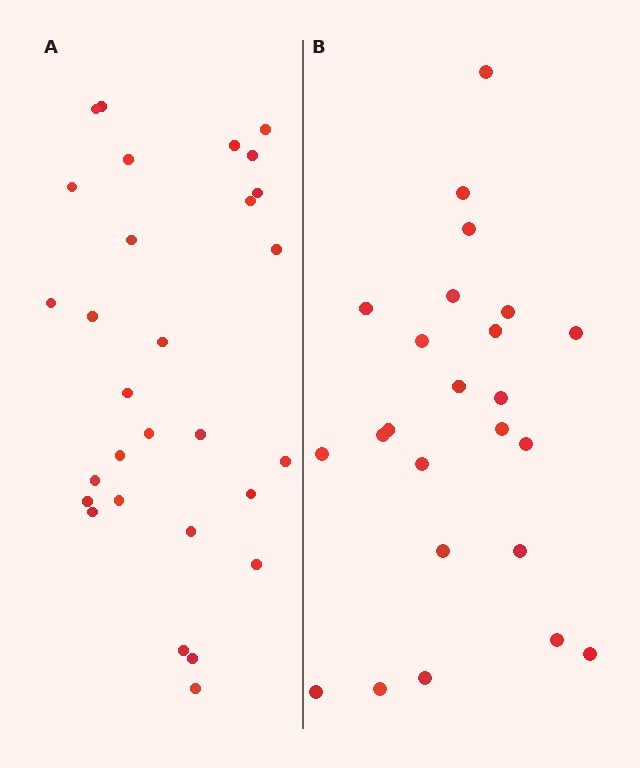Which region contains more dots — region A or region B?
Region A (the left region) has more dots.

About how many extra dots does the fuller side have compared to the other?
Region A has about 5 more dots than region B.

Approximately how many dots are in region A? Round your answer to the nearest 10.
About 30 dots. (The exact count is 29, which rounds to 30.)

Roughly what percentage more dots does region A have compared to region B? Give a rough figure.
About 20% more.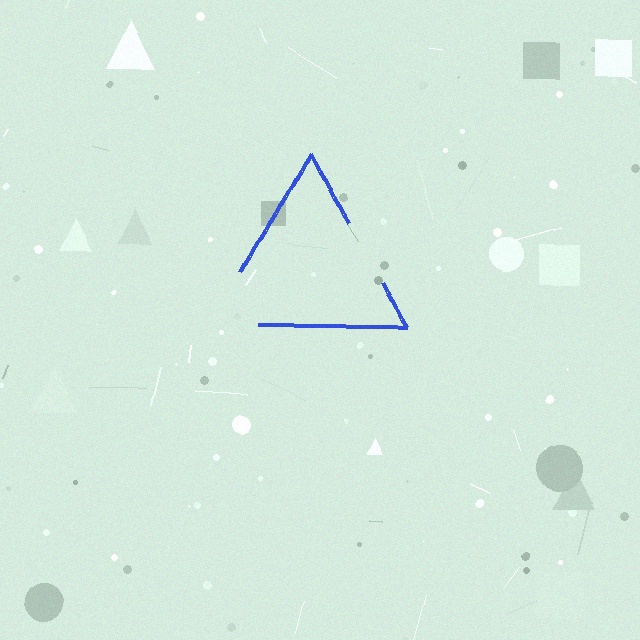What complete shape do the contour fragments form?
The contour fragments form a triangle.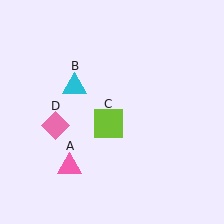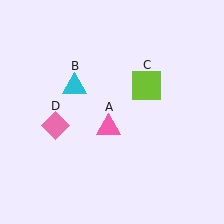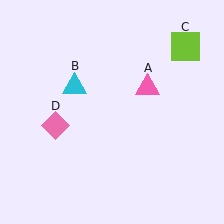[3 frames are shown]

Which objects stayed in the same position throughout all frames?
Cyan triangle (object B) and pink diamond (object D) remained stationary.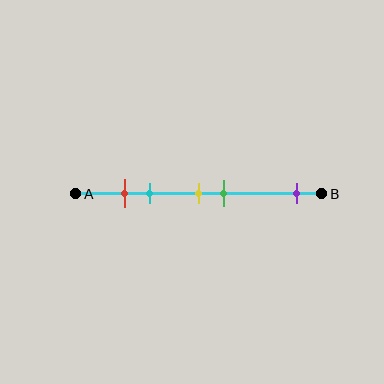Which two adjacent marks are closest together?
The red and cyan marks are the closest adjacent pair.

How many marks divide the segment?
There are 5 marks dividing the segment.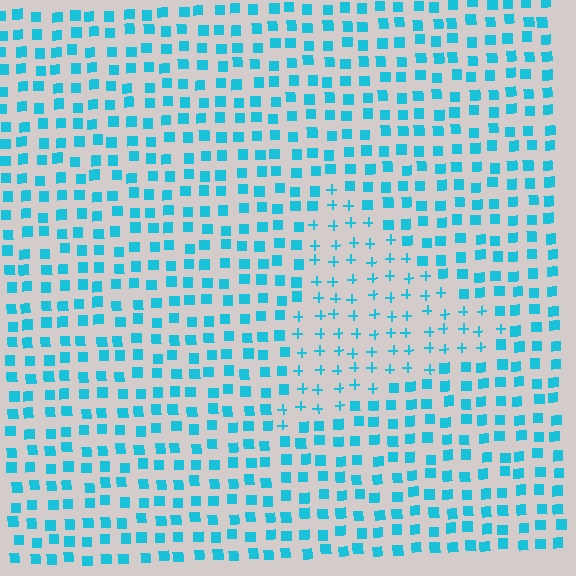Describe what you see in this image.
The image is filled with small cyan elements arranged in a uniform grid. A triangle-shaped region contains plus signs, while the surrounding area contains squares. The boundary is defined purely by the change in element shape.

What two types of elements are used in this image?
The image uses plus signs inside the triangle region and squares outside it.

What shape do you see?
I see a triangle.